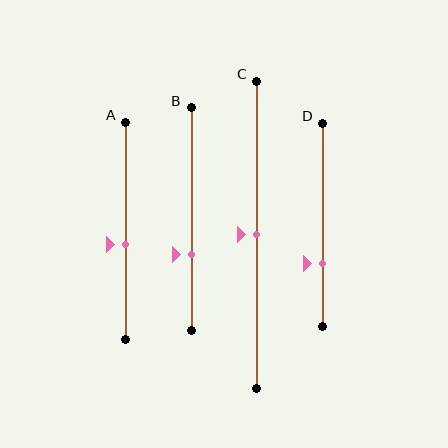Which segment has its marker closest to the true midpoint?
Segment C has its marker closest to the true midpoint.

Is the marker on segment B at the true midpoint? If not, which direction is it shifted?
No, the marker on segment B is shifted downward by about 16% of the segment length.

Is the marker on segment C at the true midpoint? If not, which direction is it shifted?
Yes, the marker on segment C is at the true midpoint.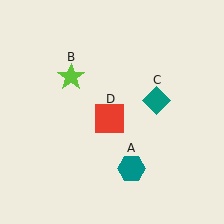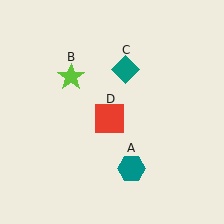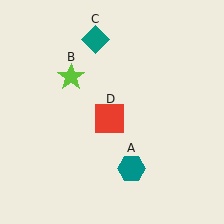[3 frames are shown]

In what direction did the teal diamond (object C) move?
The teal diamond (object C) moved up and to the left.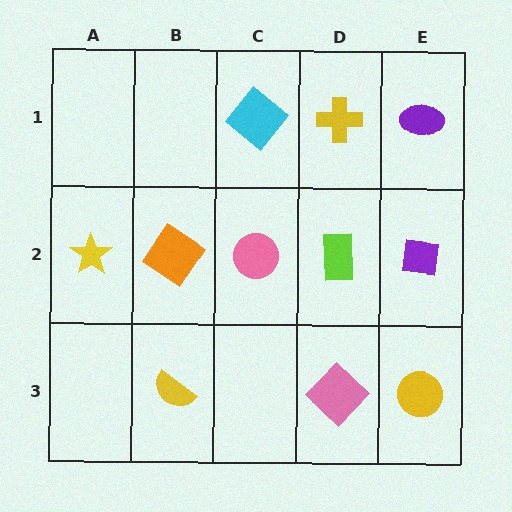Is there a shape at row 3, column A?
No, that cell is empty.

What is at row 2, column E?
A purple square.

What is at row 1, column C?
A cyan diamond.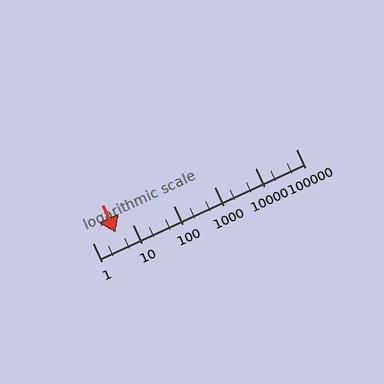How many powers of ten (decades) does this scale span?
The scale spans 5 decades, from 1 to 100000.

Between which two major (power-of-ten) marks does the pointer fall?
The pointer is between 1 and 10.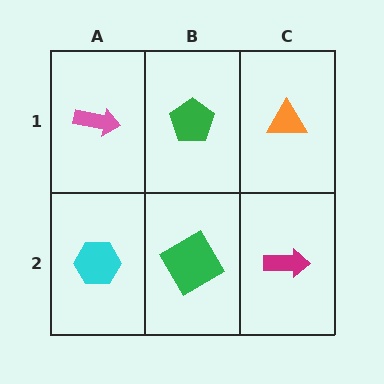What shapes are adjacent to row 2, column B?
A green pentagon (row 1, column B), a cyan hexagon (row 2, column A), a magenta arrow (row 2, column C).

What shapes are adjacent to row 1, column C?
A magenta arrow (row 2, column C), a green pentagon (row 1, column B).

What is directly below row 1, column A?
A cyan hexagon.